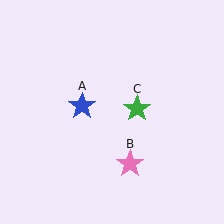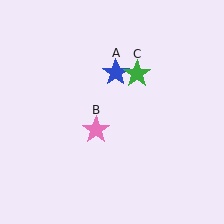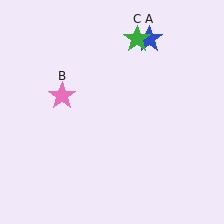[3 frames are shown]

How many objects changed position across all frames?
3 objects changed position: blue star (object A), pink star (object B), green star (object C).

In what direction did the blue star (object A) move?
The blue star (object A) moved up and to the right.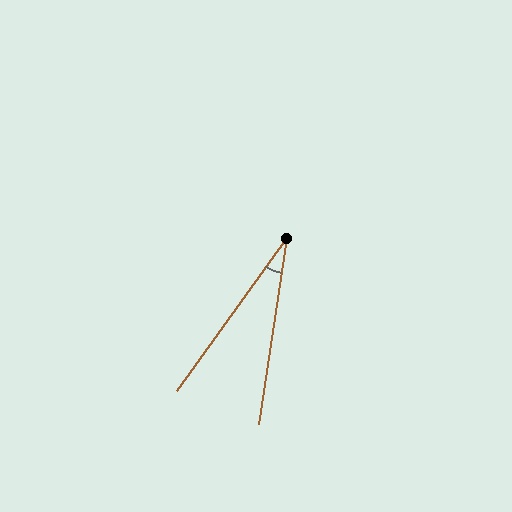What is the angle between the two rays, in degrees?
Approximately 27 degrees.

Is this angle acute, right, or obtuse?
It is acute.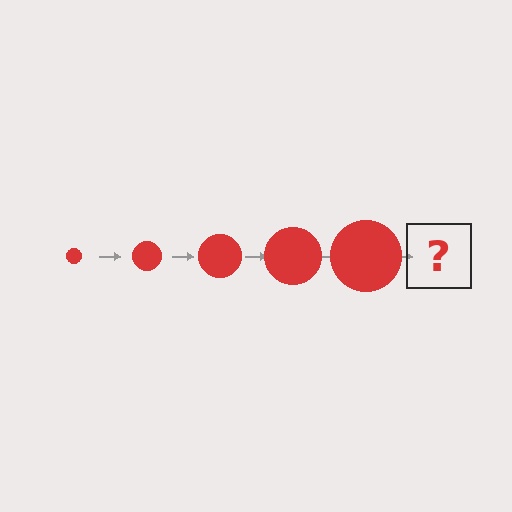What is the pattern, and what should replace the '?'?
The pattern is that the circle gets progressively larger each step. The '?' should be a red circle, larger than the previous one.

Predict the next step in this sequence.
The next step is a red circle, larger than the previous one.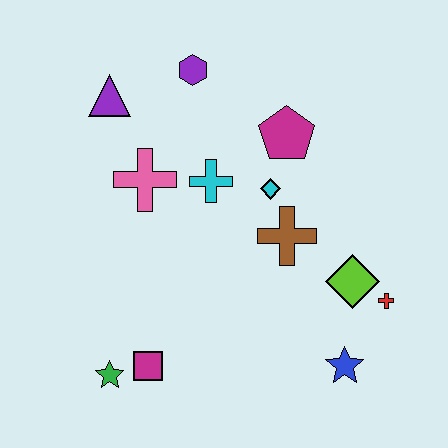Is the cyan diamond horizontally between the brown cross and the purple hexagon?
Yes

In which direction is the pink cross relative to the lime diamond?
The pink cross is to the left of the lime diamond.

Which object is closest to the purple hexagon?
The purple triangle is closest to the purple hexagon.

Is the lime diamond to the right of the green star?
Yes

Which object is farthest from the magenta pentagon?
The green star is farthest from the magenta pentagon.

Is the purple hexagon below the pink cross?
No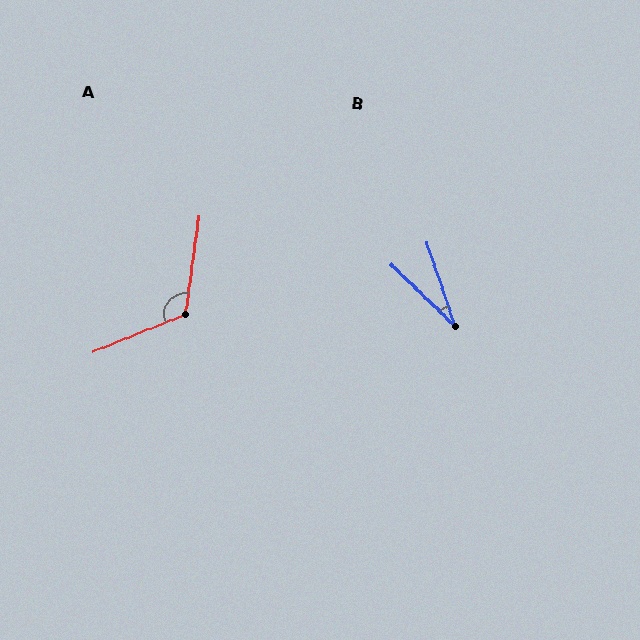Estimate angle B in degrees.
Approximately 27 degrees.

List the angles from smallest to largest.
B (27°), A (120°).